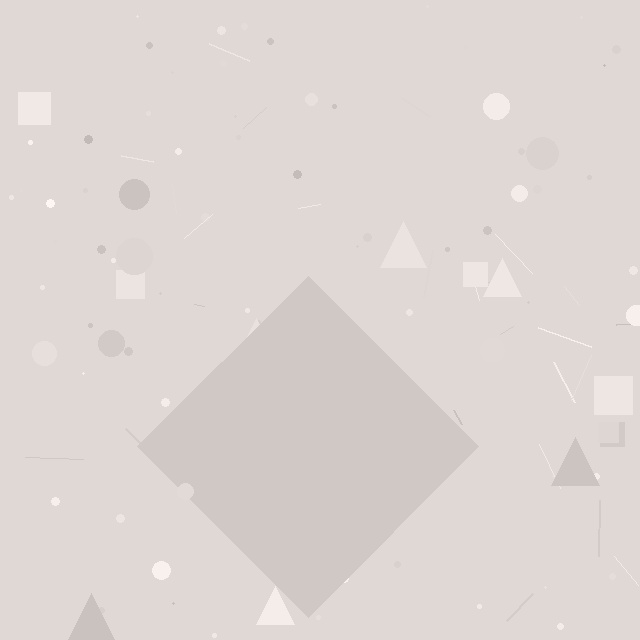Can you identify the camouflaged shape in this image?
The camouflaged shape is a diamond.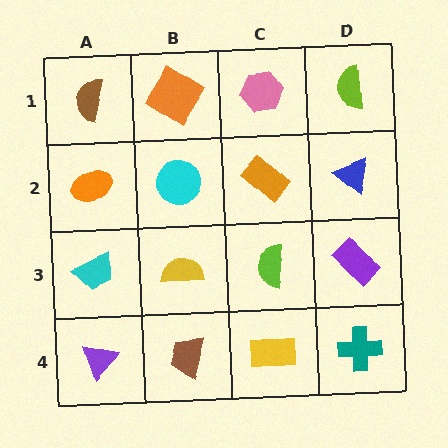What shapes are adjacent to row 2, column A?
A brown semicircle (row 1, column A), a cyan trapezoid (row 3, column A), a cyan circle (row 2, column B).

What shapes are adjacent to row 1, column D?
A blue triangle (row 2, column D), a pink hexagon (row 1, column C).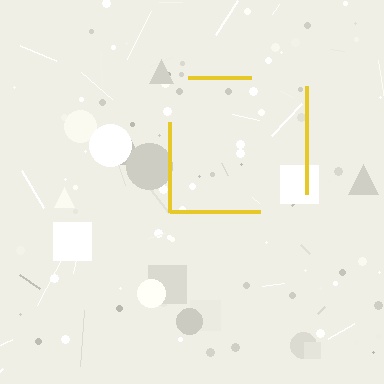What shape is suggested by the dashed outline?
The dashed outline suggests a square.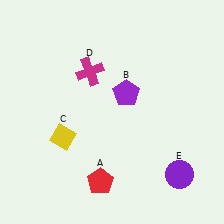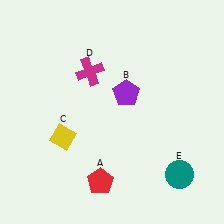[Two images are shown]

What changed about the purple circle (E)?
In Image 1, E is purple. In Image 2, it changed to teal.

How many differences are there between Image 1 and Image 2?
There is 1 difference between the two images.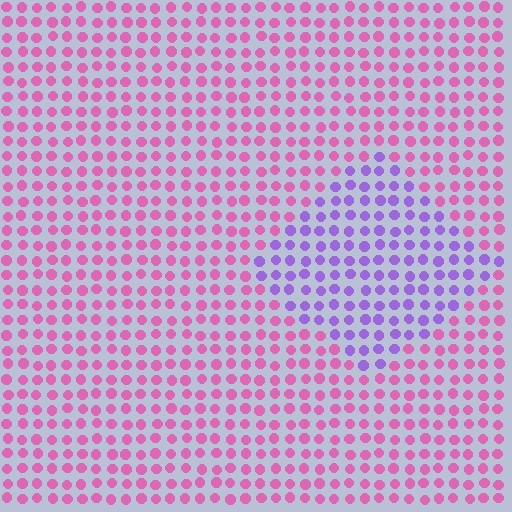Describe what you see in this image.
The image is filled with small pink elements in a uniform arrangement. A diamond-shaped region is visible where the elements are tinted to a slightly different hue, forming a subtle color boundary.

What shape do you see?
I see a diamond.